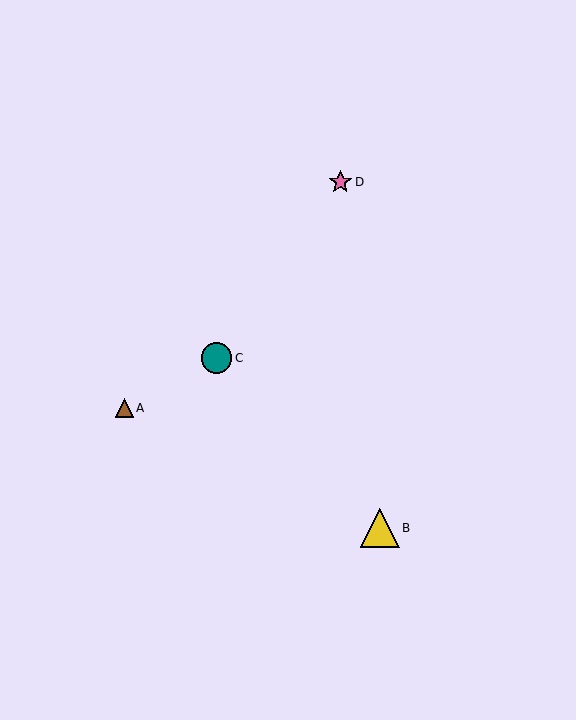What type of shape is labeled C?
Shape C is a teal circle.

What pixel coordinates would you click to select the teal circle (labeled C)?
Click at (217, 358) to select the teal circle C.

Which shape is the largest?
The yellow triangle (labeled B) is the largest.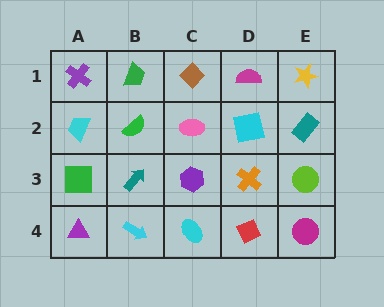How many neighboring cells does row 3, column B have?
4.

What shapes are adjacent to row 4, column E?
A lime circle (row 3, column E), a red diamond (row 4, column D).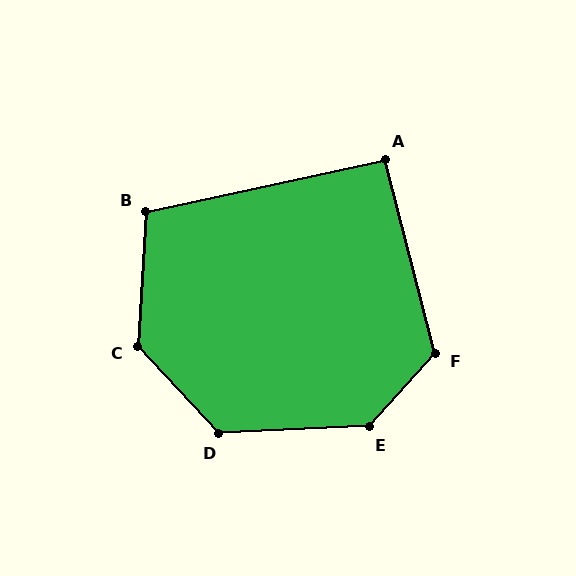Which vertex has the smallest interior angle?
A, at approximately 92 degrees.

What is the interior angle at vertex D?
Approximately 130 degrees (obtuse).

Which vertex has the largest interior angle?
E, at approximately 134 degrees.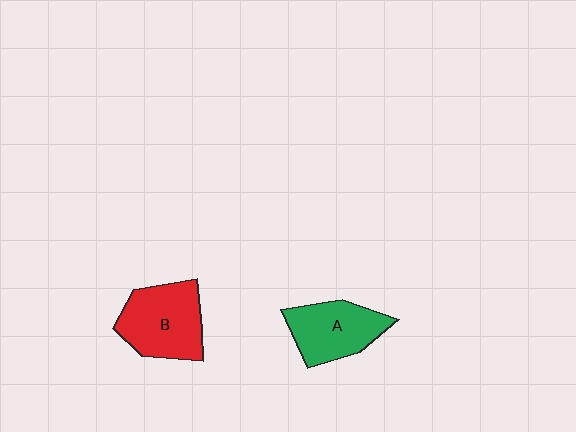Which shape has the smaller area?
Shape A (green).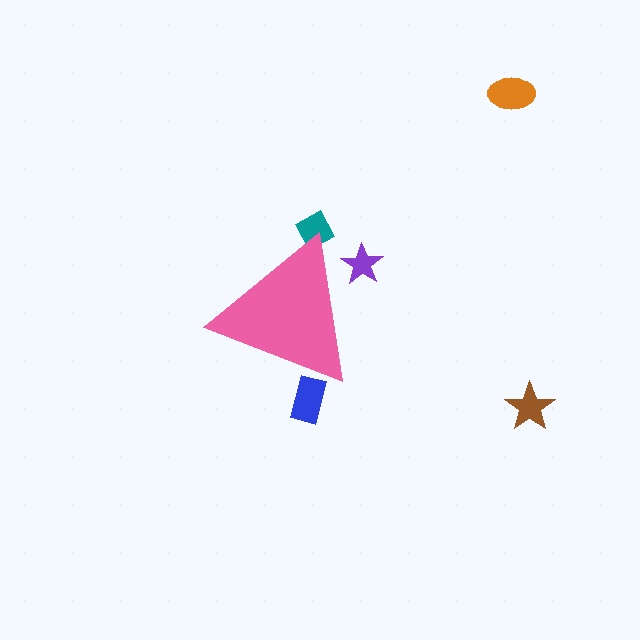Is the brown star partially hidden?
No, the brown star is fully visible.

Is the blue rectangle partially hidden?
Yes, the blue rectangle is partially hidden behind the pink triangle.